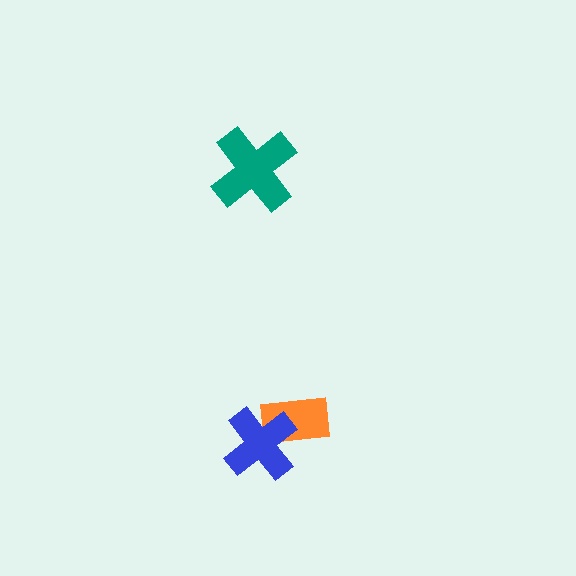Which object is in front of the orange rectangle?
The blue cross is in front of the orange rectangle.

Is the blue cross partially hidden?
No, no other shape covers it.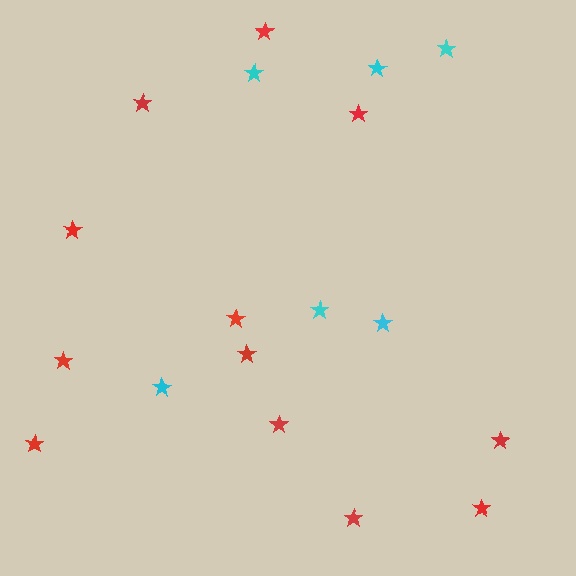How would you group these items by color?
There are 2 groups: one group of red stars (12) and one group of cyan stars (6).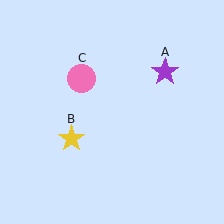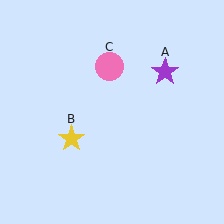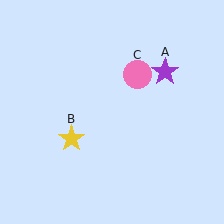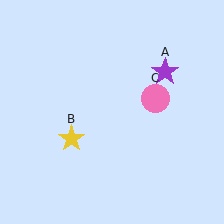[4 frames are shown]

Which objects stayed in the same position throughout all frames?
Purple star (object A) and yellow star (object B) remained stationary.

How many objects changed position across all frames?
1 object changed position: pink circle (object C).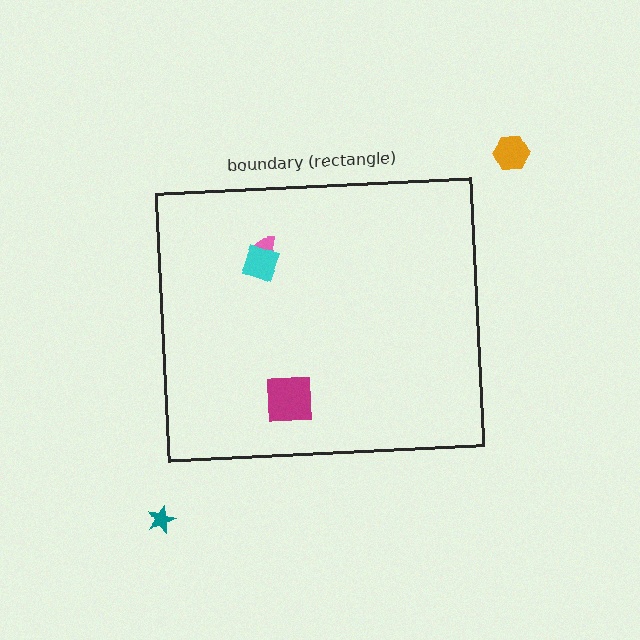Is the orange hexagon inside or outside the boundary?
Outside.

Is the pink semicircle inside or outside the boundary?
Inside.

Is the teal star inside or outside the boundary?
Outside.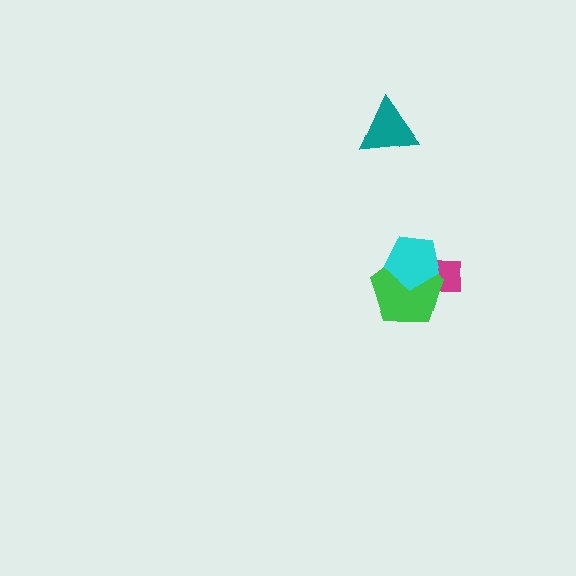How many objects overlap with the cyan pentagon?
2 objects overlap with the cyan pentagon.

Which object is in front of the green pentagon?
The cyan pentagon is in front of the green pentagon.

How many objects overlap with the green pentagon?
2 objects overlap with the green pentagon.